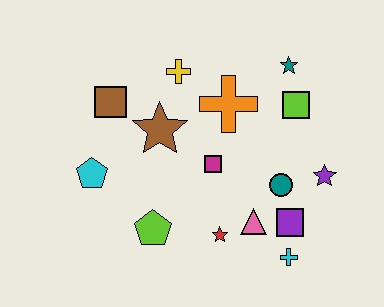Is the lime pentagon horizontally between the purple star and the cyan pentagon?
Yes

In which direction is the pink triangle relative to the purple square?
The pink triangle is to the left of the purple square.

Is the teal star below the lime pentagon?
No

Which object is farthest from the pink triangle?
The brown square is farthest from the pink triangle.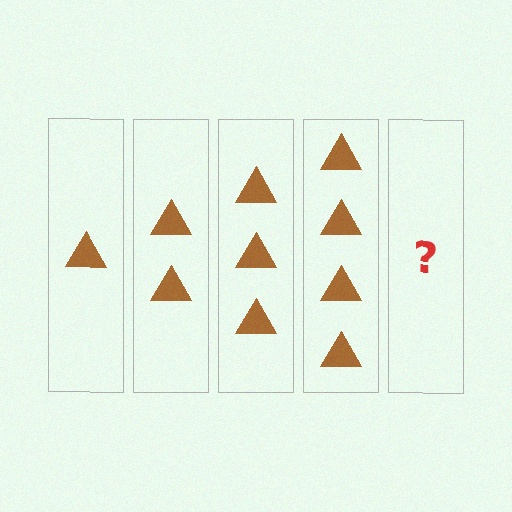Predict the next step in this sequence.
The next step is 5 triangles.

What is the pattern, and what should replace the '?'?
The pattern is that each step adds one more triangle. The '?' should be 5 triangles.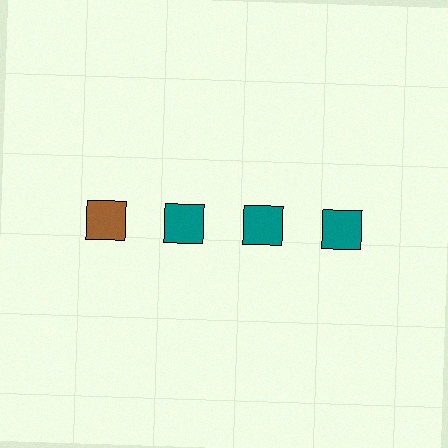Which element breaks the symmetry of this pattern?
The brown square in the top row, leftmost column breaks the symmetry. All other shapes are teal squares.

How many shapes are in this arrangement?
There are 4 shapes arranged in a grid pattern.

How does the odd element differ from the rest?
It has a different color: brown instead of teal.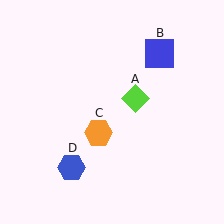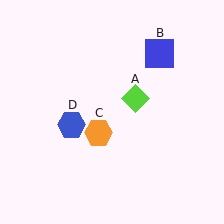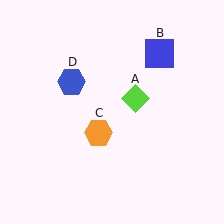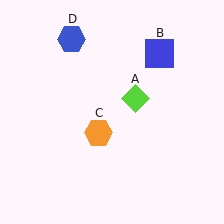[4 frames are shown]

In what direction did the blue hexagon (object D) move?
The blue hexagon (object D) moved up.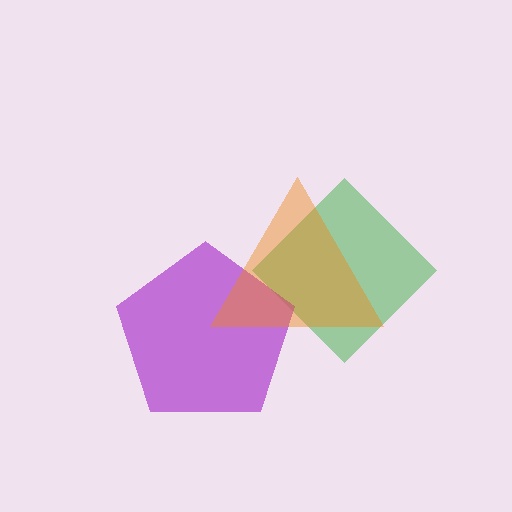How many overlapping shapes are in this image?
There are 3 overlapping shapes in the image.